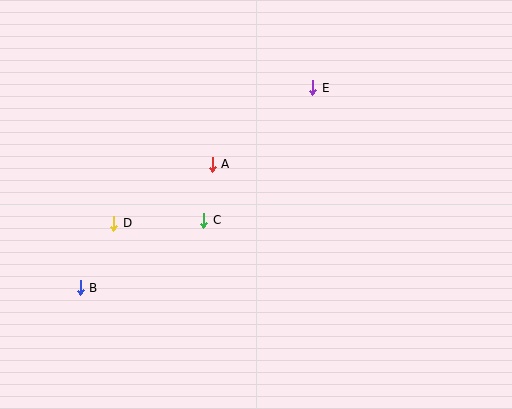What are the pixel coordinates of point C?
Point C is at (204, 220).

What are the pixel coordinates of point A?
Point A is at (212, 165).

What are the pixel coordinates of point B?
Point B is at (80, 288).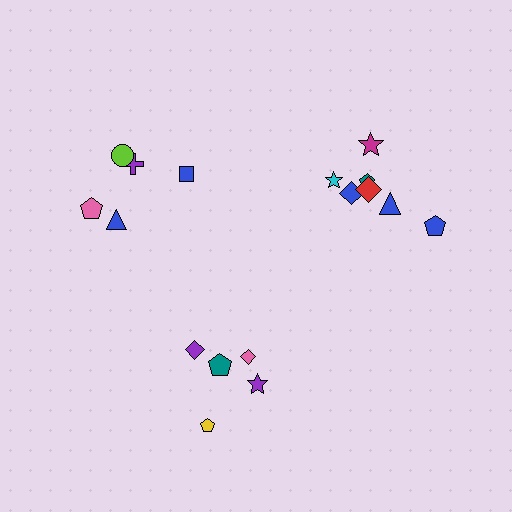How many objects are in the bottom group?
There are 5 objects.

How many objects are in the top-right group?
There are 7 objects.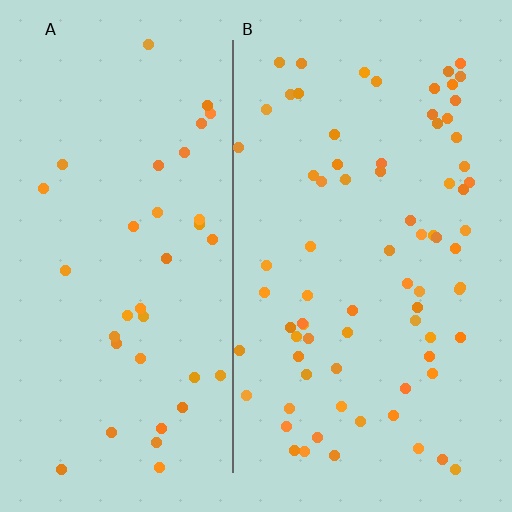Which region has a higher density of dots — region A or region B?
B (the right).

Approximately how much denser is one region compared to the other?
Approximately 2.1× — region B over region A.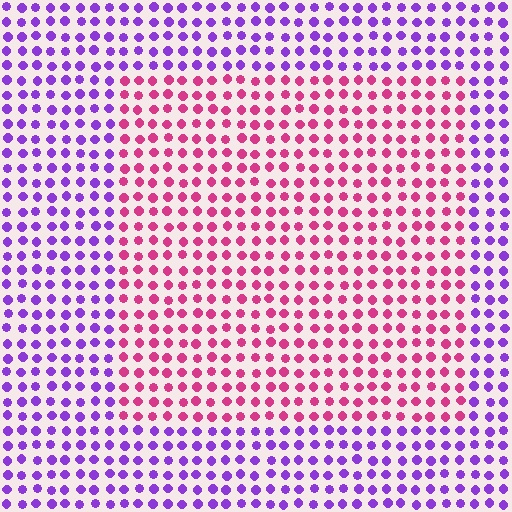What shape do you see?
I see a rectangle.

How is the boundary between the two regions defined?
The boundary is defined purely by a slight shift in hue (about 57 degrees). Spacing, size, and orientation are identical on both sides.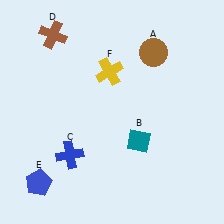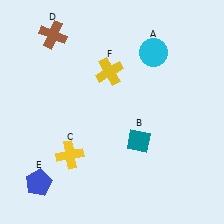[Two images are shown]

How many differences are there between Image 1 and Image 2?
There are 2 differences between the two images.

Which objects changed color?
A changed from brown to cyan. C changed from blue to yellow.